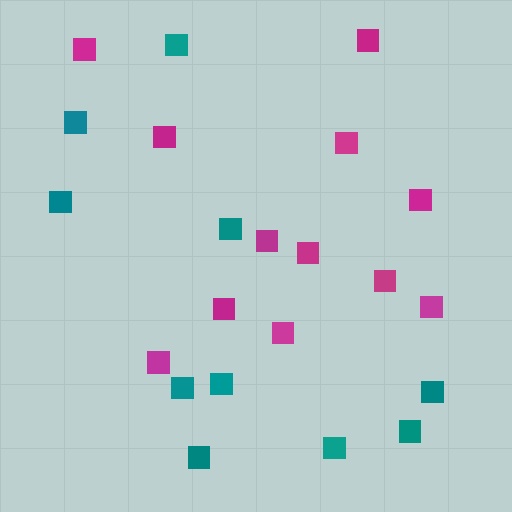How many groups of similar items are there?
There are 2 groups: one group of teal squares (10) and one group of magenta squares (12).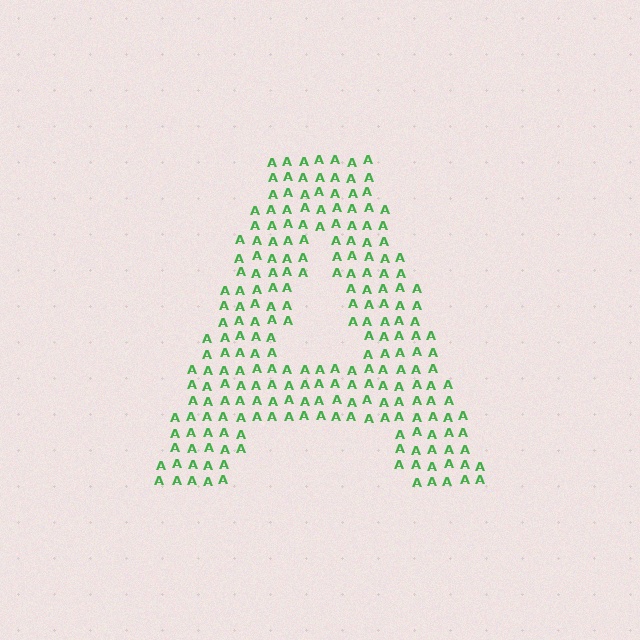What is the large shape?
The large shape is the letter A.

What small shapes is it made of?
It is made of small letter A's.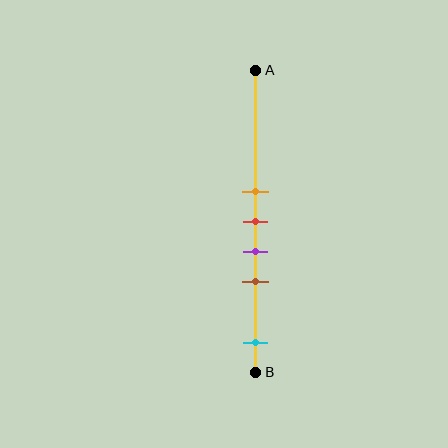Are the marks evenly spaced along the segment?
No, the marks are not evenly spaced.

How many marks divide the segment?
There are 5 marks dividing the segment.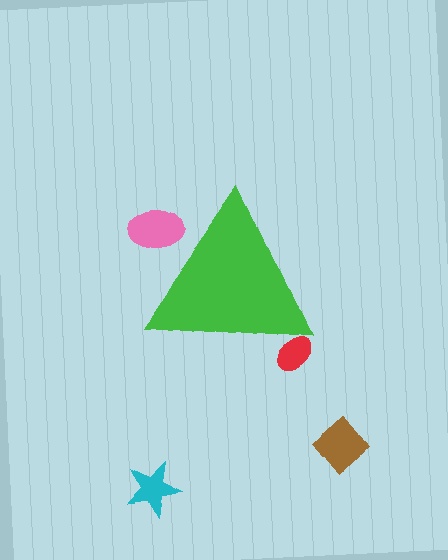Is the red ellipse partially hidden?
Yes, the red ellipse is partially hidden behind the green triangle.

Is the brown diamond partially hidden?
No, the brown diamond is fully visible.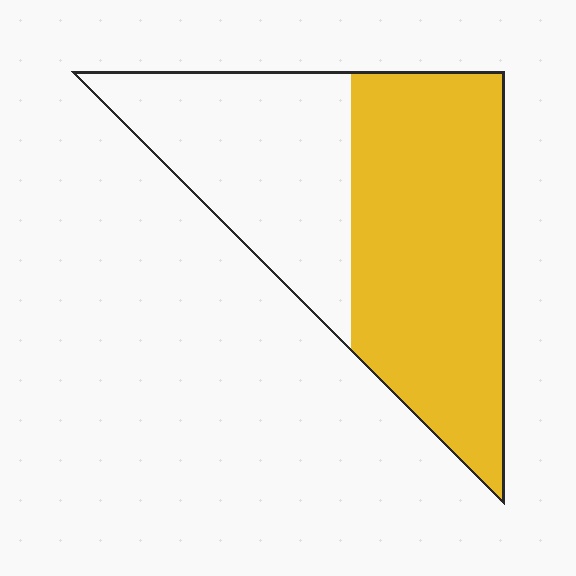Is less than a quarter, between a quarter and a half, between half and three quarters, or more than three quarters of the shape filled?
Between half and three quarters.